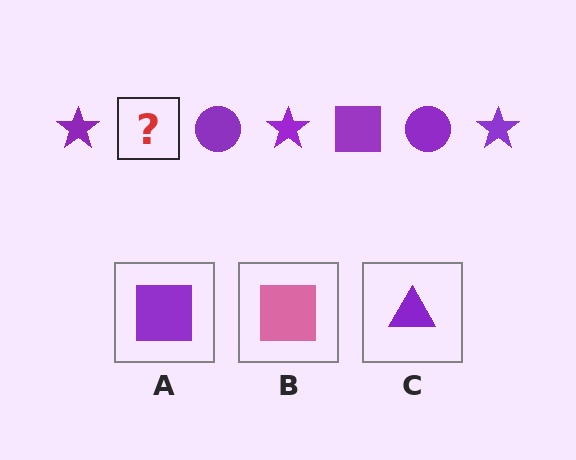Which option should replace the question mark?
Option A.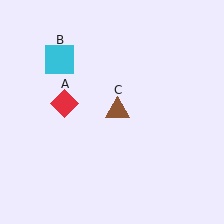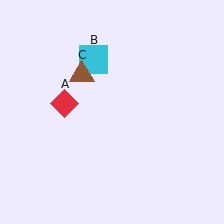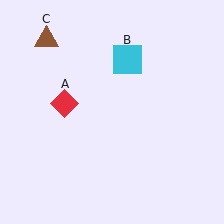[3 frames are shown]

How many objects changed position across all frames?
2 objects changed position: cyan square (object B), brown triangle (object C).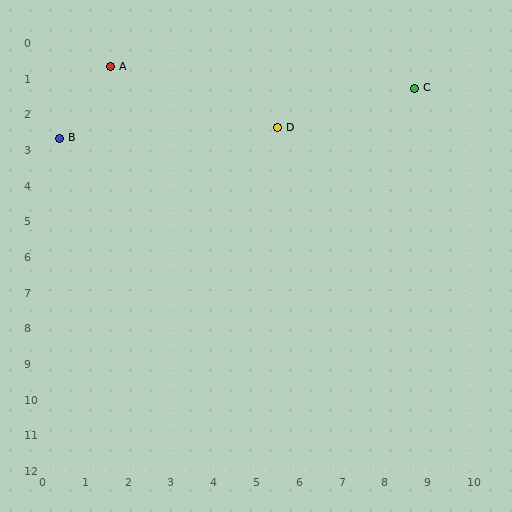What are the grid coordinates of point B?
Point B is at approximately (0.4, 2.7).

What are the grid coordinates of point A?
Point A is at approximately (1.6, 0.7).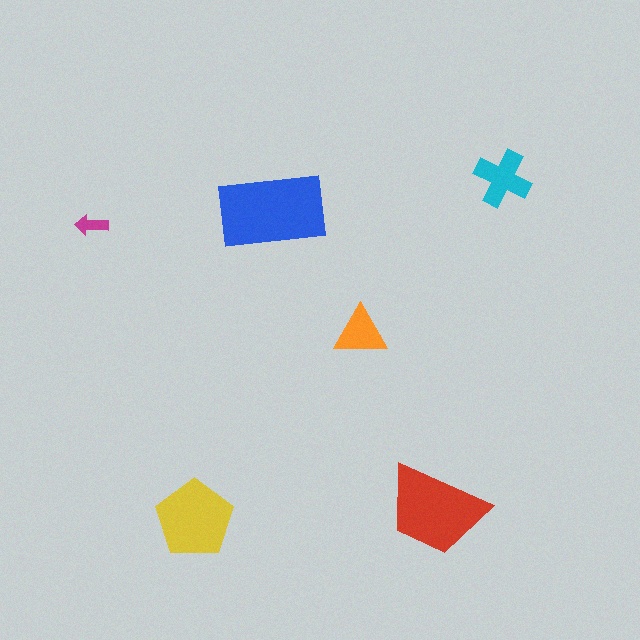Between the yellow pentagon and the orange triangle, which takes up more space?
The yellow pentagon.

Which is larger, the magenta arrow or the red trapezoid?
The red trapezoid.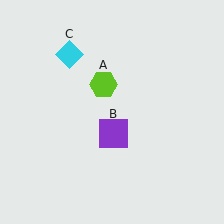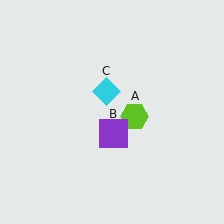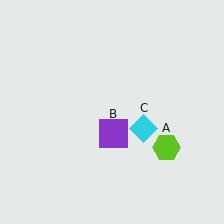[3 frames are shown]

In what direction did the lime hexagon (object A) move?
The lime hexagon (object A) moved down and to the right.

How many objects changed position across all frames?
2 objects changed position: lime hexagon (object A), cyan diamond (object C).